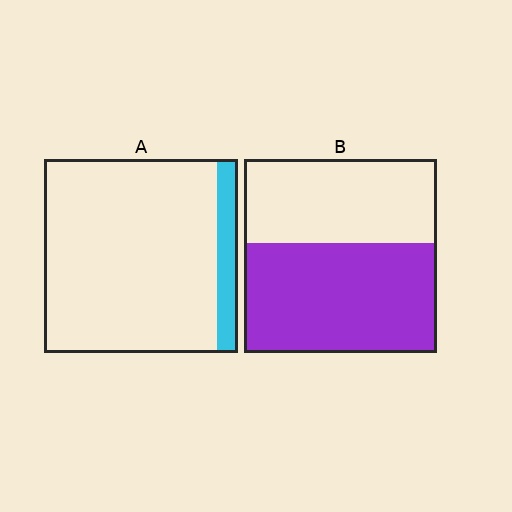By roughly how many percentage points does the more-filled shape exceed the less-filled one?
By roughly 45 percentage points (B over A).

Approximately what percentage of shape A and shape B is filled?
A is approximately 10% and B is approximately 55%.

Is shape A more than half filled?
No.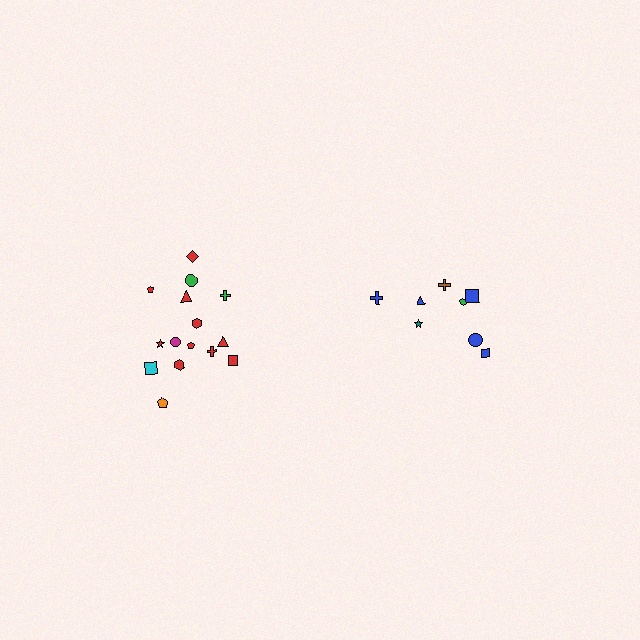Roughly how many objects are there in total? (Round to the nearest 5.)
Roughly 25 objects in total.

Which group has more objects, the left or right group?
The left group.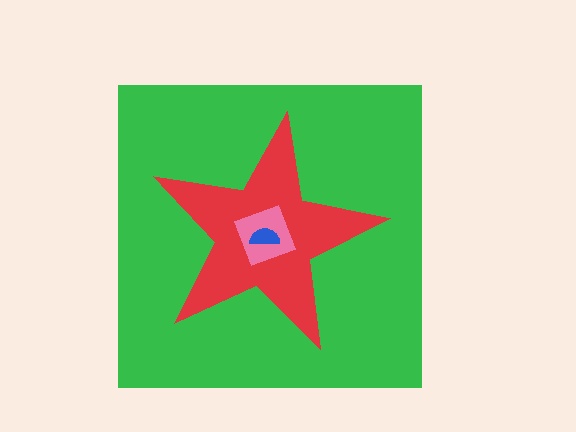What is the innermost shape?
The blue semicircle.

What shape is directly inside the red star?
The pink diamond.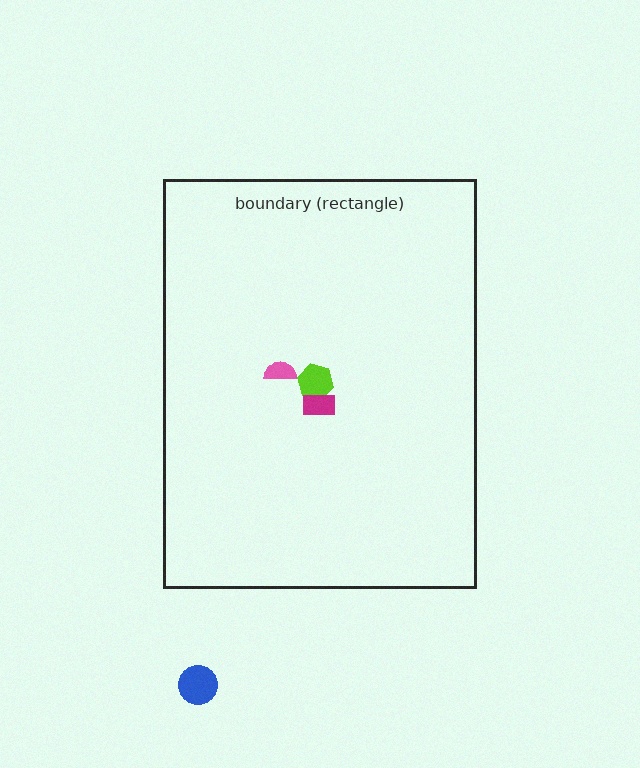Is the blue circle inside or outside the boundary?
Outside.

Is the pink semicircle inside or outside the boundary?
Inside.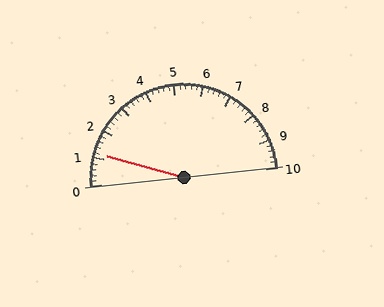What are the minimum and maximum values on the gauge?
The gauge ranges from 0 to 10.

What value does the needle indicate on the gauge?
The needle indicates approximately 1.2.